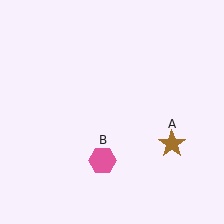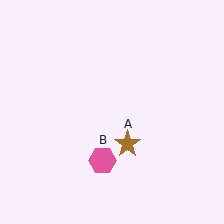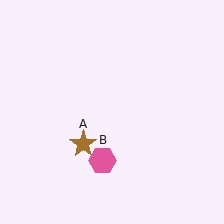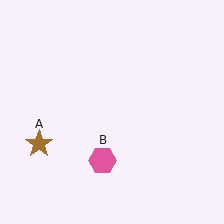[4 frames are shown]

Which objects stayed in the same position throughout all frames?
Pink hexagon (object B) remained stationary.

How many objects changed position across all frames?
1 object changed position: brown star (object A).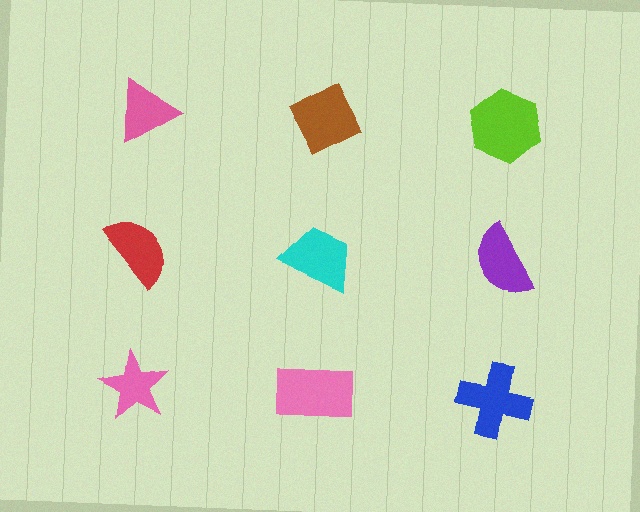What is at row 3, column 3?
A blue cross.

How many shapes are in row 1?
3 shapes.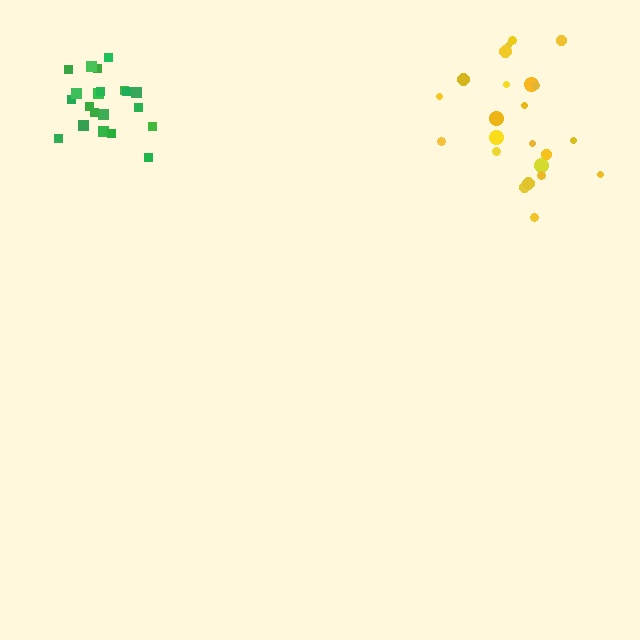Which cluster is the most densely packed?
Green.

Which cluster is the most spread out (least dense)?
Yellow.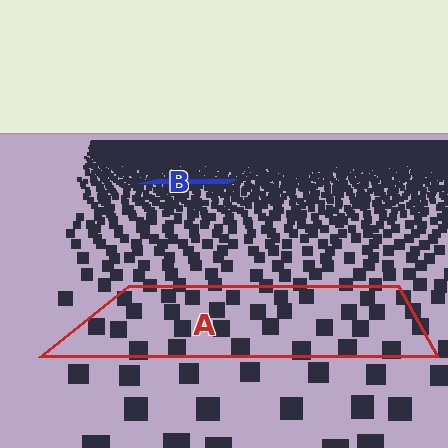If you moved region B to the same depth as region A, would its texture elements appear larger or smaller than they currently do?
They would appear larger. At a closer depth, the same texture elements are projected at a bigger on-screen size.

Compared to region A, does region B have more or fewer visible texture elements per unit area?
Region B has more texture elements per unit area — they are packed more densely because it is farther away.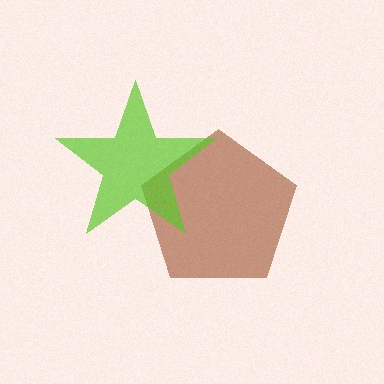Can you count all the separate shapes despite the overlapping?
Yes, there are 2 separate shapes.